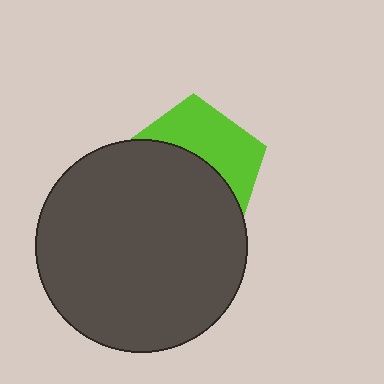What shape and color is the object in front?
The object in front is a dark gray circle.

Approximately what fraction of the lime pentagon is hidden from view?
Roughly 58% of the lime pentagon is hidden behind the dark gray circle.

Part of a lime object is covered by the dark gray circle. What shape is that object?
It is a pentagon.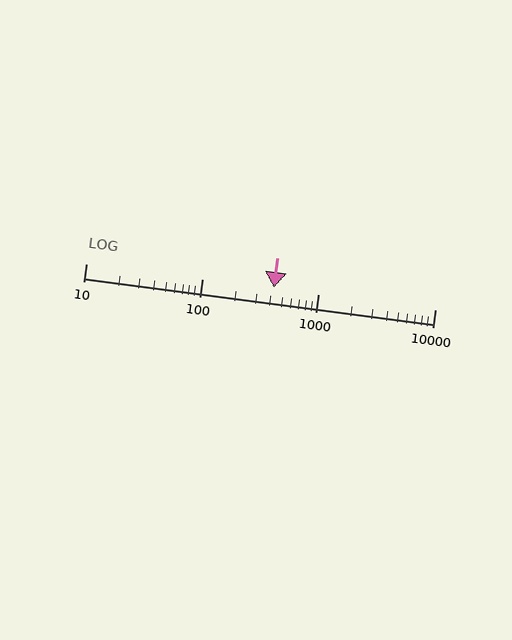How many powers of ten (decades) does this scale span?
The scale spans 3 decades, from 10 to 10000.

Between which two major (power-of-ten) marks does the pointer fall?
The pointer is between 100 and 1000.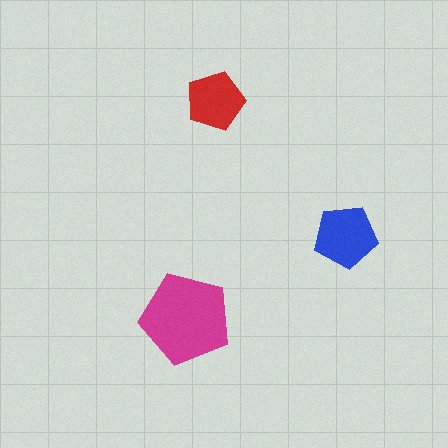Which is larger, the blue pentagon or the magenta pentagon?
The magenta one.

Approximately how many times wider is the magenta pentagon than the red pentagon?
About 1.5 times wider.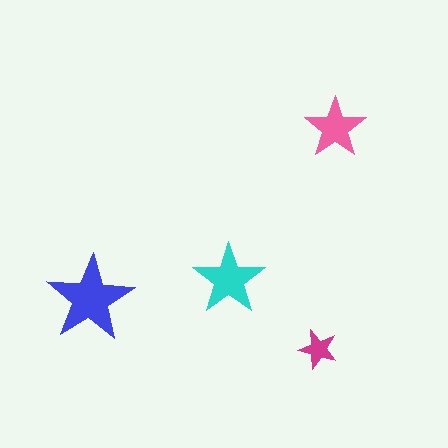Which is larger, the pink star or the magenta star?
The pink one.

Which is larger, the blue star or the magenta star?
The blue one.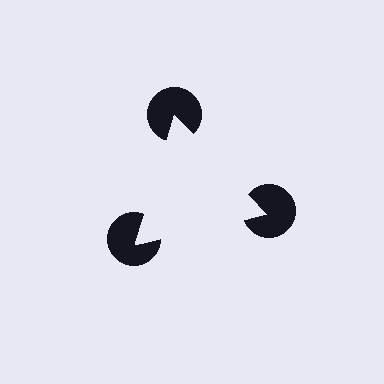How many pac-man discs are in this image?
There are 3 — one at each vertex of the illusory triangle.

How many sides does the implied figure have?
3 sides.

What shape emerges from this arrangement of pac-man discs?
An illusory triangle — its edges are inferred from the aligned wedge cuts in the pac-man discs, not physically drawn.